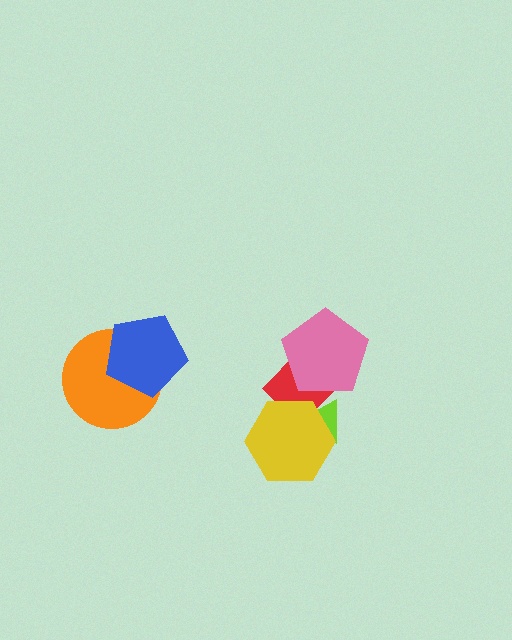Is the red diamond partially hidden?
Yes, it is partially covered by another shape.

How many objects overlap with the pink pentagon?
1 object overlaps with the pink pentagon.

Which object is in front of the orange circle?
The blue pentagon is in front of the orange circle.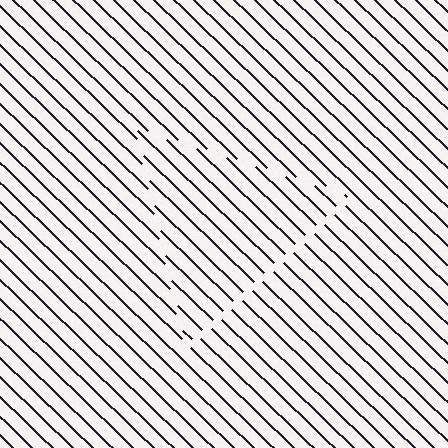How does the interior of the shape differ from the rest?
The interior of the shape contains the same grating, shifted by half a period — the contour is defined by the phase discontinuity where line-ends from the inner and outer gratings abut.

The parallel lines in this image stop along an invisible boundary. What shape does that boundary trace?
An illusory triangle. The interior of the shape contains the same grating, shifted by half a period — the contour is defined by the phase discontinuity where line-ends from the inner and outer gratings abut.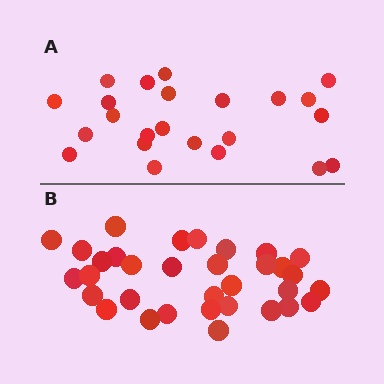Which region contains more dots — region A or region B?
Region B (the bottom region) has more dots.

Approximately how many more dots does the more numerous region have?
Region B has roughly 10 or so more dots than region A.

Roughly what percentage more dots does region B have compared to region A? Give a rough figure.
About 45% more.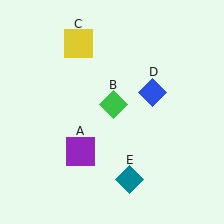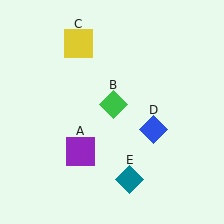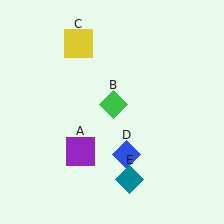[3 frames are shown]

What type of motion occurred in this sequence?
The blue diamond (object D) rotated clockwise around the center of the scene.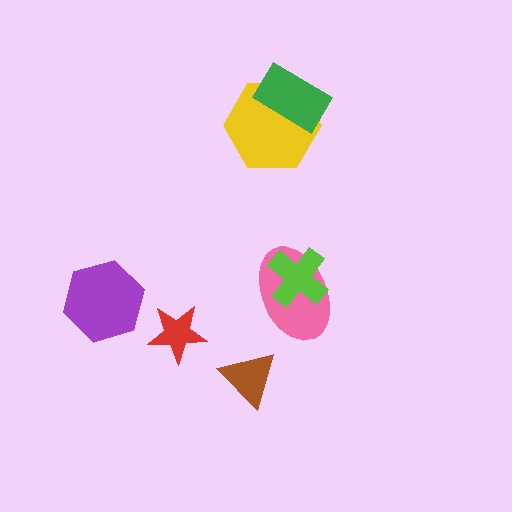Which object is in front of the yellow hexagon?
The green rectangle is in front of the yellow hexagon.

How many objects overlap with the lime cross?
1 object overlaps with the lime cross.